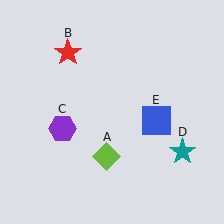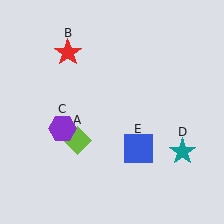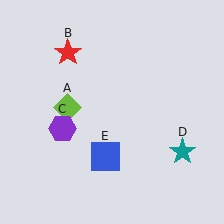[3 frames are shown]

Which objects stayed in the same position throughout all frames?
Red star (object B) and purple hexagon (object C) and teal star (object D) remained stationary.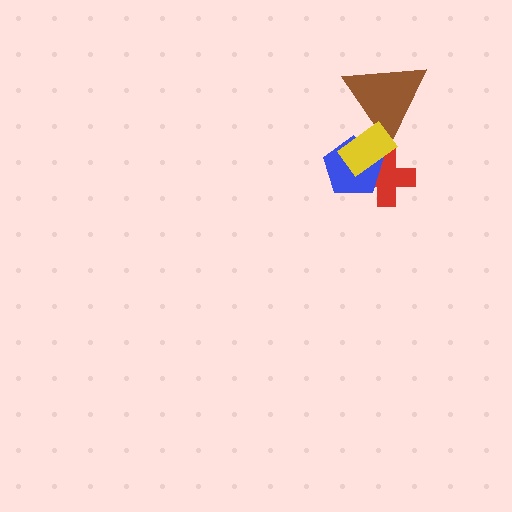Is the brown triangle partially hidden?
Yes, it is partially covered by another shape.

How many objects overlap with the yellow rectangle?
3 objects overlap with the yellow rectangle.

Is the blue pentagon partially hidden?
Yes, it is partially covered by another shape.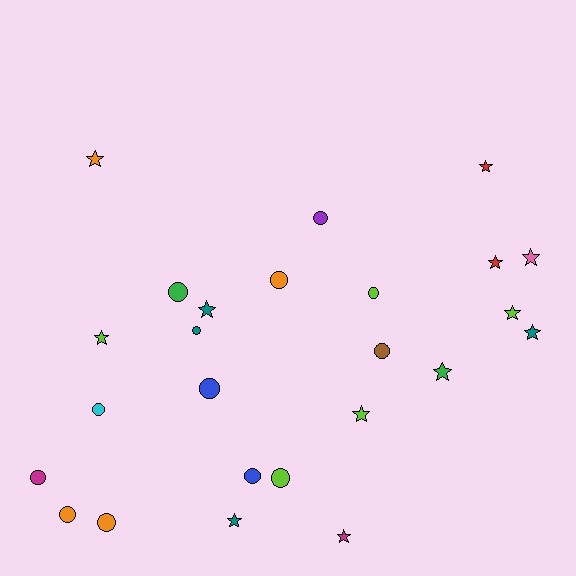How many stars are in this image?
There are 12 stars.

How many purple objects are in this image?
There is 1 purple object.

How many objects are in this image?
There are 25 objects.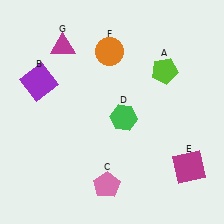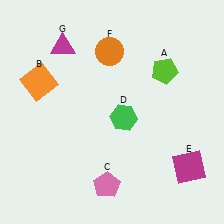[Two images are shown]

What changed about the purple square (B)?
In Image 1, B is purple. In Image 2, it changed to orange.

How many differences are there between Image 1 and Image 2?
There is 1 difference between the two images.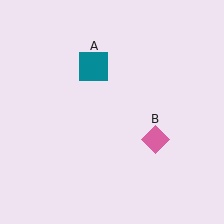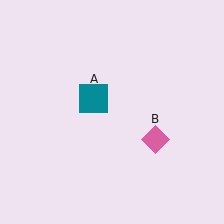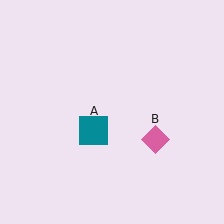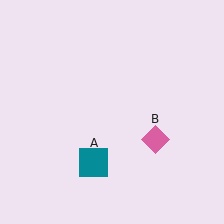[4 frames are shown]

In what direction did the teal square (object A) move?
The teal square (object A) moved down.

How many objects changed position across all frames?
1 object changed position: teal square (object A).